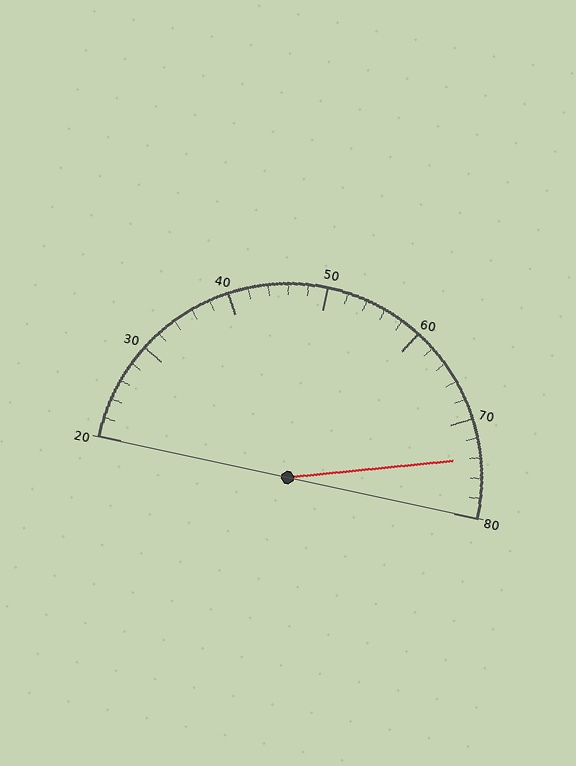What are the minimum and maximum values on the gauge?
The gauge ranges from 20 to 80.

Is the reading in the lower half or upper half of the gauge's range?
The reading is in the upper half of the range (20 to 80).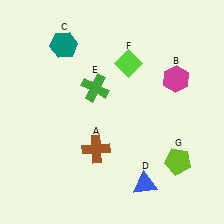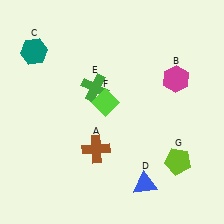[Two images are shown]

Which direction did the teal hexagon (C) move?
The teal hexagon (C) moved left.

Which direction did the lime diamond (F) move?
The lime diamond (F) moved down.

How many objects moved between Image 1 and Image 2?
2 objects moved between the two images.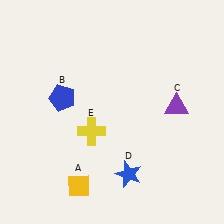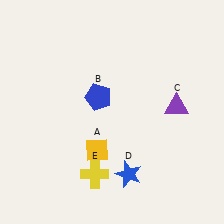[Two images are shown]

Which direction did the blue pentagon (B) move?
The blue pentagon (B) moved right.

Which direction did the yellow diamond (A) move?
The yellow diamond (A) moved up.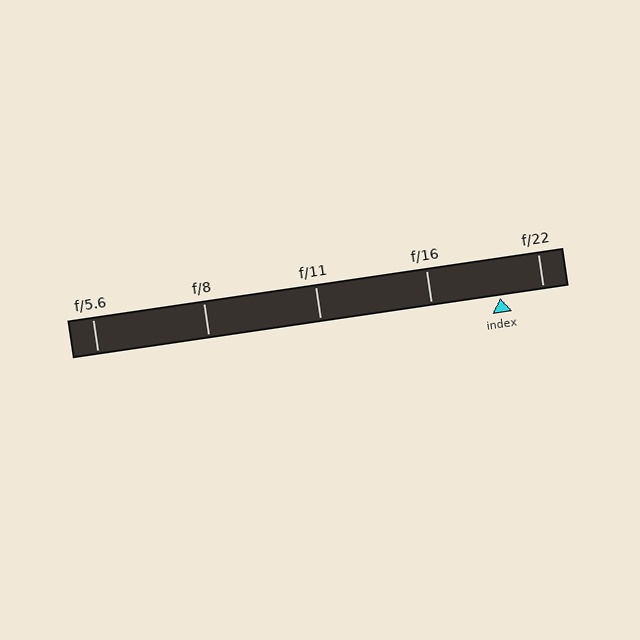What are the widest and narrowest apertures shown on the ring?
The widest aperture shown is f/5.6 and the narrowest is f/22.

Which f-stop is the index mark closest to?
The index mark is closest to f/22.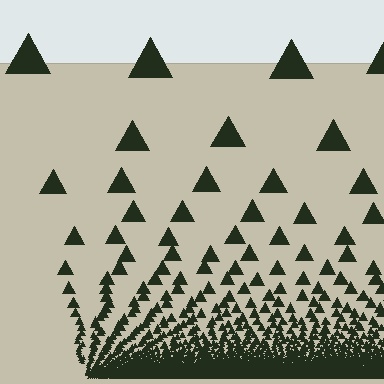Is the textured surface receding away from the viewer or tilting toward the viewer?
The surface appears to tilt toward the viewer. Texture elements get larger and sparser toward the top.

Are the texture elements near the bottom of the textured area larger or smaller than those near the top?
Smaller. The gradient is inverted — elements near the bottom are smaller and denser.